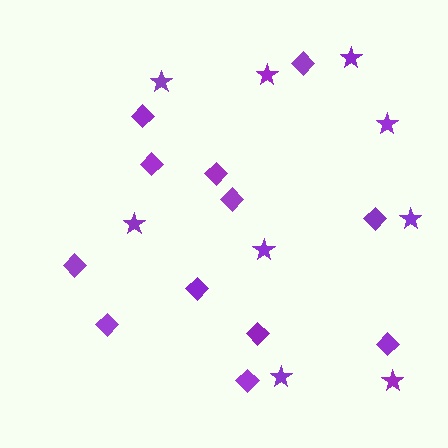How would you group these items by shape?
There are 2 groups: one group of diamonds (12) and one group of stars (9).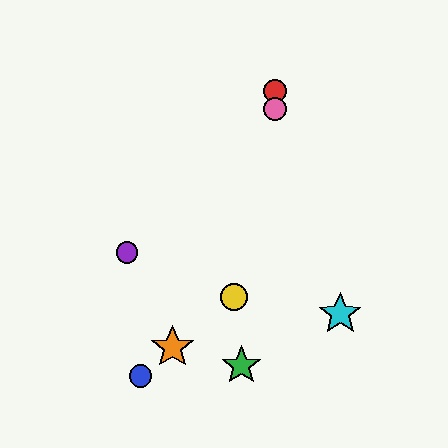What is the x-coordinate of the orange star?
The orange star is at x≈172.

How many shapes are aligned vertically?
2 shapes (the red circle, the pink circle) are aligned vertically.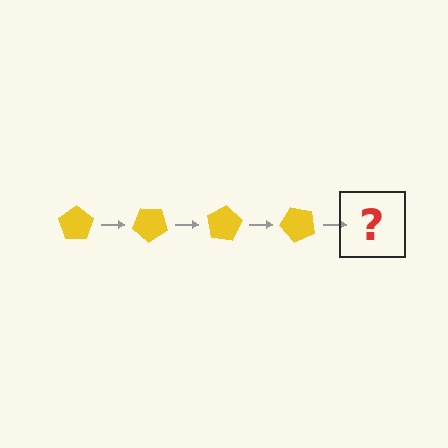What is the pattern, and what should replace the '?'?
The pattern is that the pentagon rotates 40 degrees each step. The '?' should be a yellow pentagon rotated 160 degrees.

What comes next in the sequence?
The next element should be a yellow pentagon rotated 160 degrees.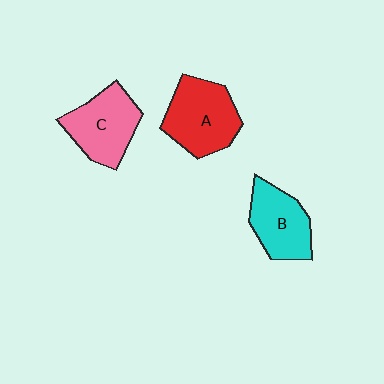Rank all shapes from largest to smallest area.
From largest to smallest: A (red), C (pink), B (cyan).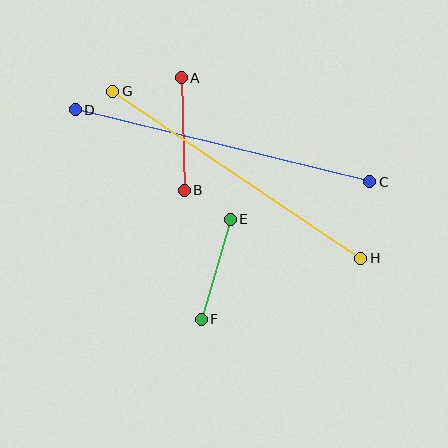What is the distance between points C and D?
The distance is approximately 303 pixels.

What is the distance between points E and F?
The distance is approximately 104 pixels.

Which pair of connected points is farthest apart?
Points C and D are farthest apart.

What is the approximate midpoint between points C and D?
The midpoint is at approximately (222, 146) pixels.